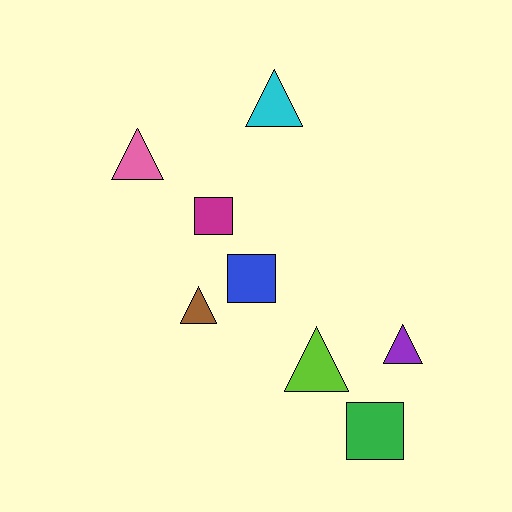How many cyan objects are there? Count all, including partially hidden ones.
There is 1 cyan object.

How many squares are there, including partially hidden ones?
There are 3 squares.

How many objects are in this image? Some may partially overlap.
There are 8 objects.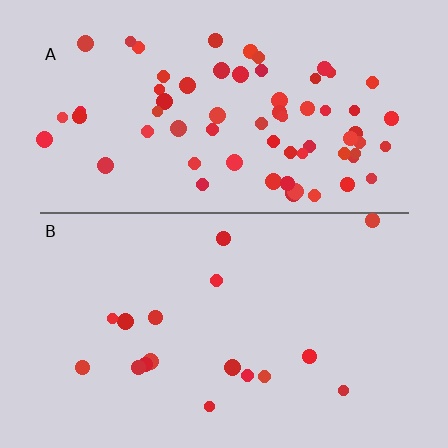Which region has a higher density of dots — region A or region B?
A (the top).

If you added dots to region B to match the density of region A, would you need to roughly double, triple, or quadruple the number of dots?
Approximately quadruple.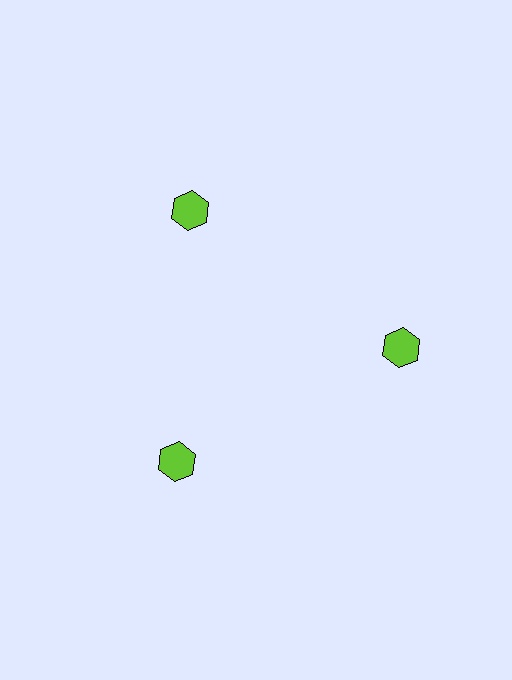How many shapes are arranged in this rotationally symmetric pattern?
There are 3 shapes, arranged in 3 groups of 1.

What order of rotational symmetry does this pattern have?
This pattern has 3-fold rotational symmetry.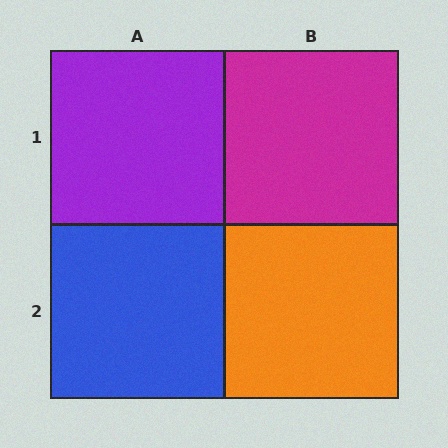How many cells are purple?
1 cell is purple.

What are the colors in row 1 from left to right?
Purple, magenta.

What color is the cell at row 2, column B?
Orange.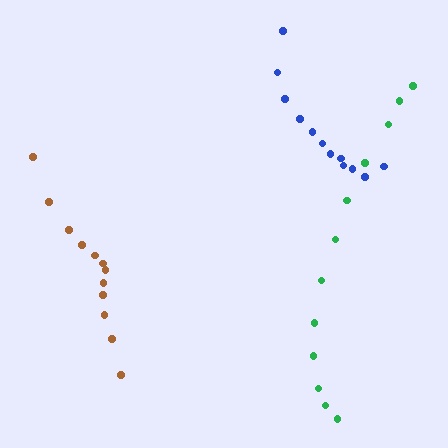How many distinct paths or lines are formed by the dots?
There are 3 distinct paths.